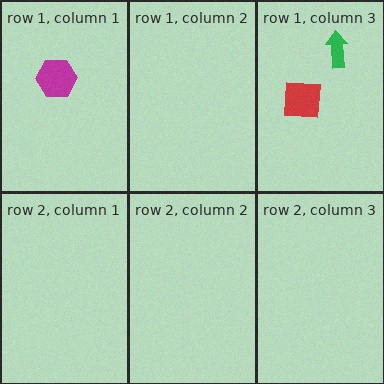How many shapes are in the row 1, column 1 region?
1.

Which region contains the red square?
The row 1, column 3 region.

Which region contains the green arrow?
The row 1, column 3 region.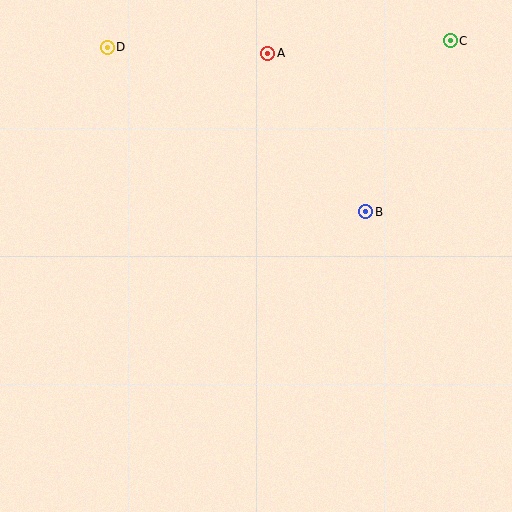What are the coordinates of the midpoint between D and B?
The midpoint between D and B is at (236, 130).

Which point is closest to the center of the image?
Point B at (366, 212) is closest to the center.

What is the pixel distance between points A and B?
The distance between A and B is 186 pixels.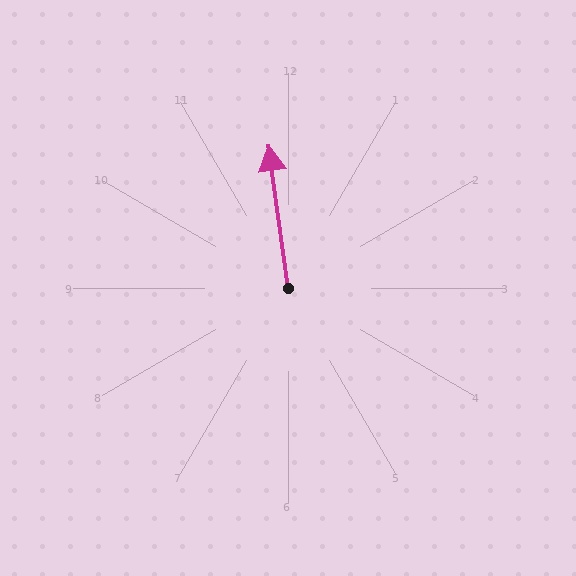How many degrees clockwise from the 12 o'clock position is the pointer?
Approximately 352 degrees.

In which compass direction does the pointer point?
North.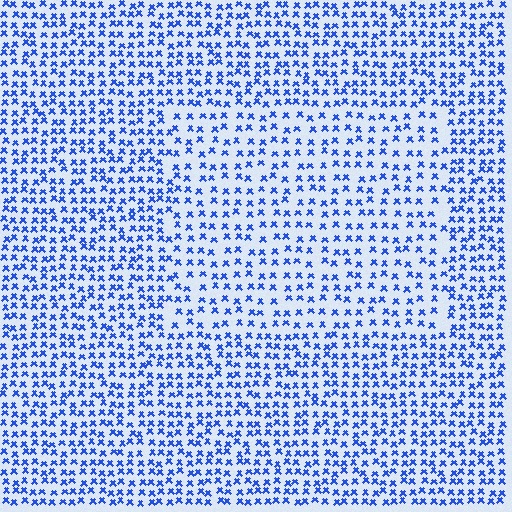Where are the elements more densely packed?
The elements are more densely packed outside the rectangle boundary.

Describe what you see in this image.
The image contains small blue elements arranged at two different densities. A rectangle-shaped region is visible where the elements are less densely packed than the surrounding area.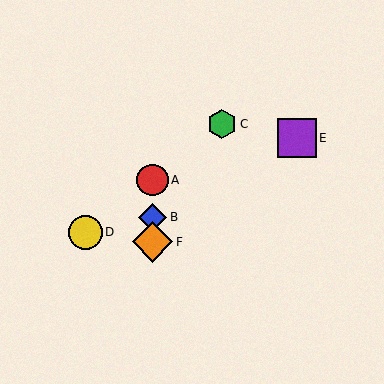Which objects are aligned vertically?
Objects A, B, F are aligned vertically.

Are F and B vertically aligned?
Yes, both are at x≈153.